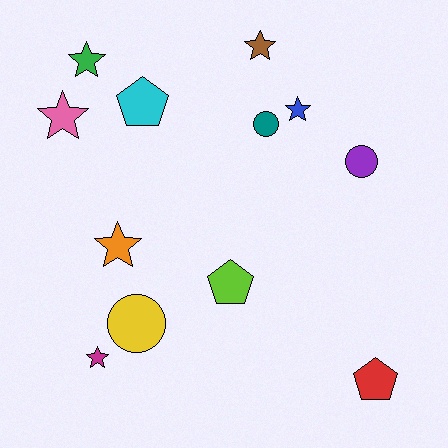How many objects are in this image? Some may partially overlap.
There are 12 objects.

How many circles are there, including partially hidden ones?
There are 3 circles.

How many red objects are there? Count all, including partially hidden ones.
There is 1 red object.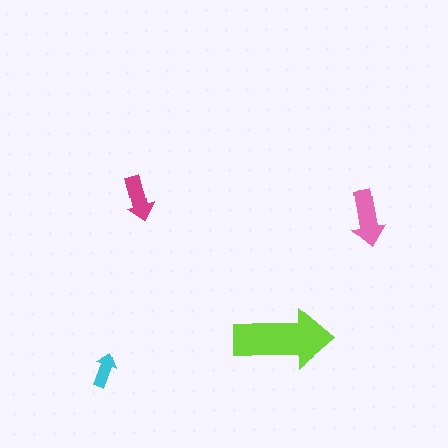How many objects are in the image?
There are 4 objects in the image.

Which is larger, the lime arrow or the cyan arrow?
The lime one.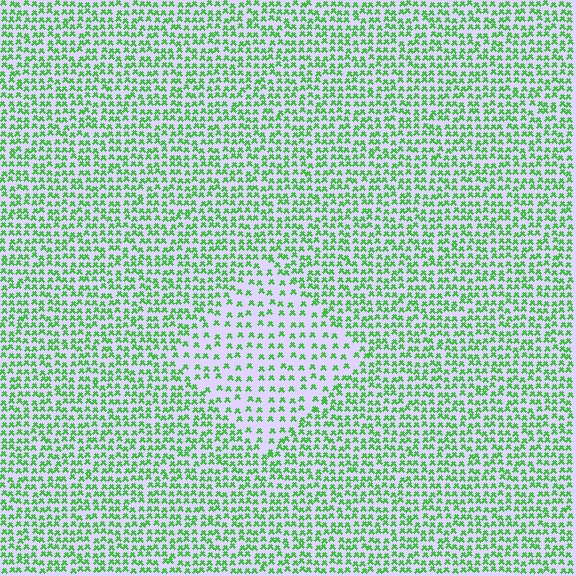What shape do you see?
I see a diamond.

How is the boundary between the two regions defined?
The boundary is defined by a change in element density (approximately 1.9x ratio). All elements are the same color, size, and shape.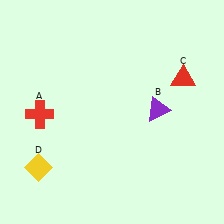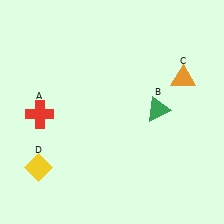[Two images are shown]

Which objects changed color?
B changed from purple to green. C changed from red to orange.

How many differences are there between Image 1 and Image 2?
There are 2 differences between the two images.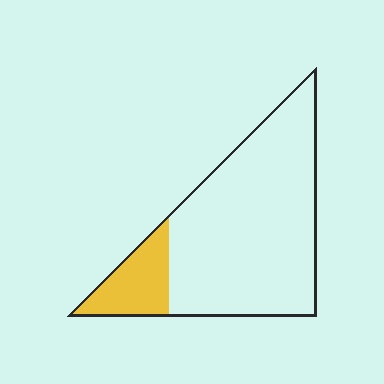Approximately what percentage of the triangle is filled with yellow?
Approximately 15%.